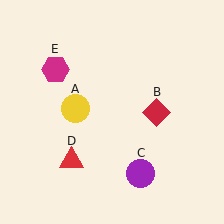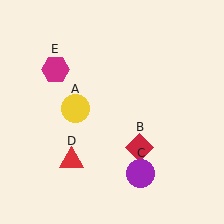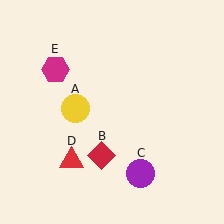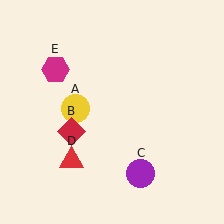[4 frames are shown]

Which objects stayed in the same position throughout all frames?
Yellow circle (object A) and purple circle (object C) and red triangle (object D) and magenta hexagon (object E) remained stationary.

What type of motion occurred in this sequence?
The red diamond (object B) rotated clockwise around the center of the scene.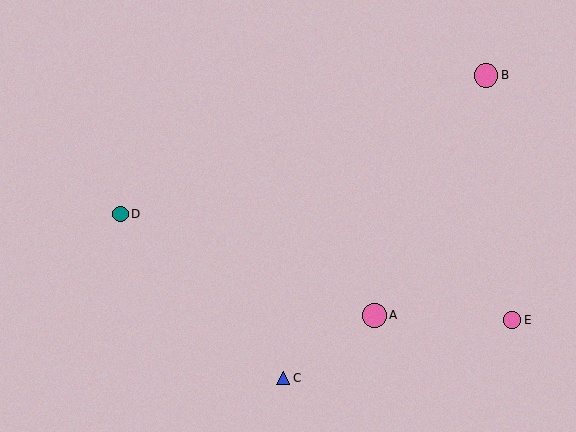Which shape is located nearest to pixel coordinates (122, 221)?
The teal circle (labeled D) at (120, 214) is nearest to that location.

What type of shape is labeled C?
Shape C is a blue triangle.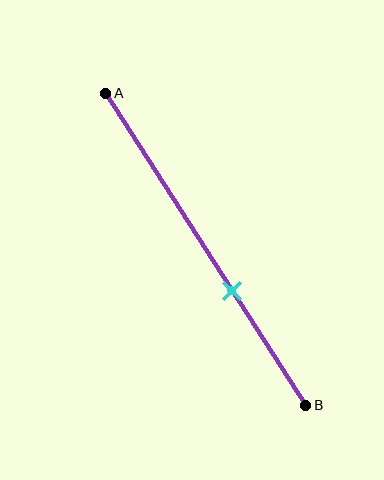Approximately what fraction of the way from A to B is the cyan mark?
The cyan mark is approximately 65% of the way from A to B.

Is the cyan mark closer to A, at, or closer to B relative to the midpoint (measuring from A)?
The cyan mark is closer to point B than the midpoint of segment AB.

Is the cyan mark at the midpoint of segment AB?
No, the mark is at about 65% from A, not at the 50% midpoint.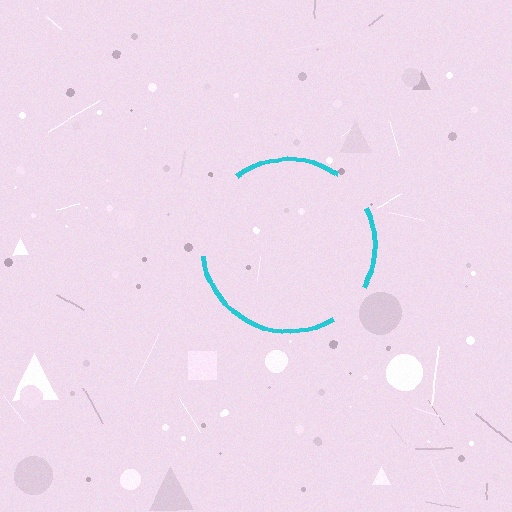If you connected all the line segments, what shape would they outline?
They would outline a circle.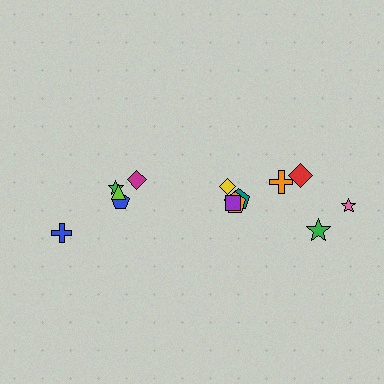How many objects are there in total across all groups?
There are 13 objects.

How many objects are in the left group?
There are 5 objects.